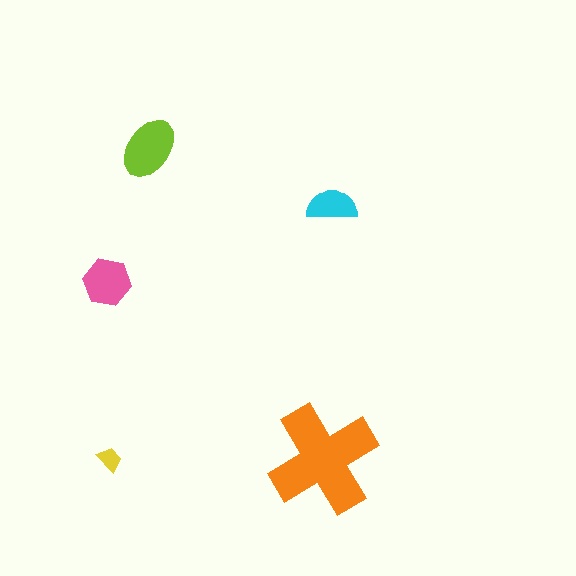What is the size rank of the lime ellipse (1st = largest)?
2nd.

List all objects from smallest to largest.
The yellow trapezoid, the cyan semicircle, the pink hexagon, the lime ellipse, the orange cross.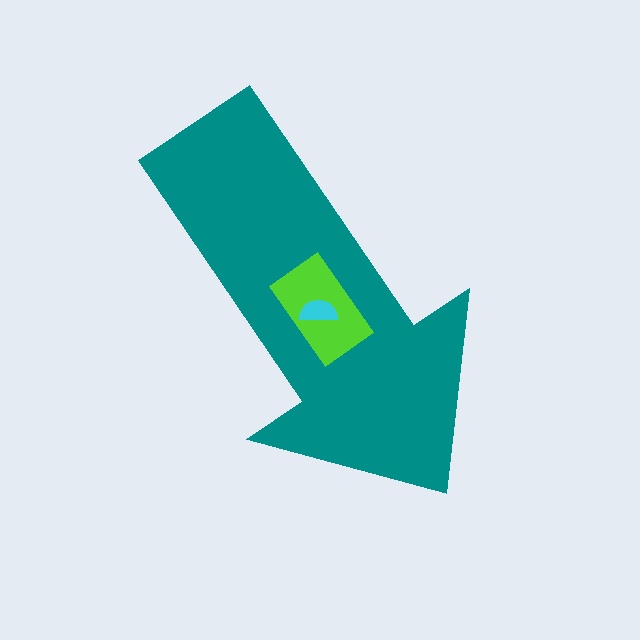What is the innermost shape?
The cyan semicircle.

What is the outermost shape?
The teal arrow.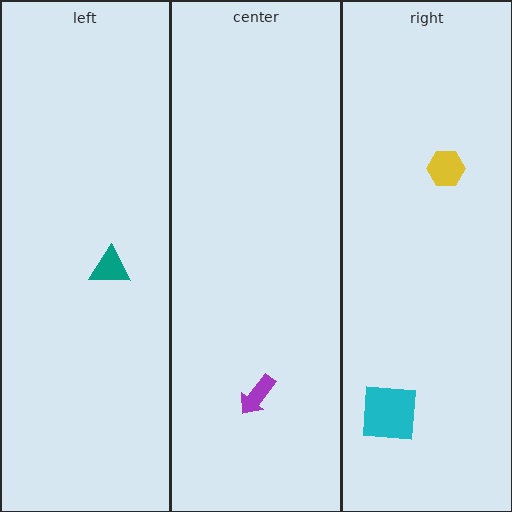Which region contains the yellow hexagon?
The right region.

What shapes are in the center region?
The purple arrow.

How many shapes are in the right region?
2.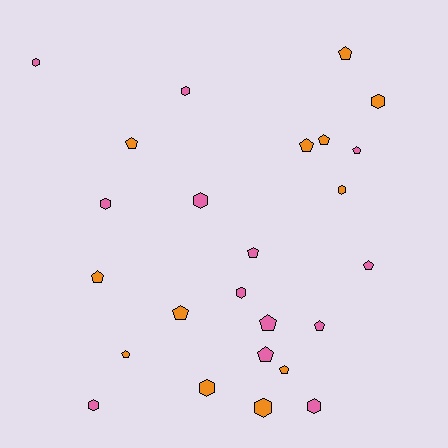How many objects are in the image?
There are 25 objects.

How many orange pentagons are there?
There are 8 orange pentagons.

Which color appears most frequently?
Pink, with 13 objects.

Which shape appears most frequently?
Pentagon, with 14 objects.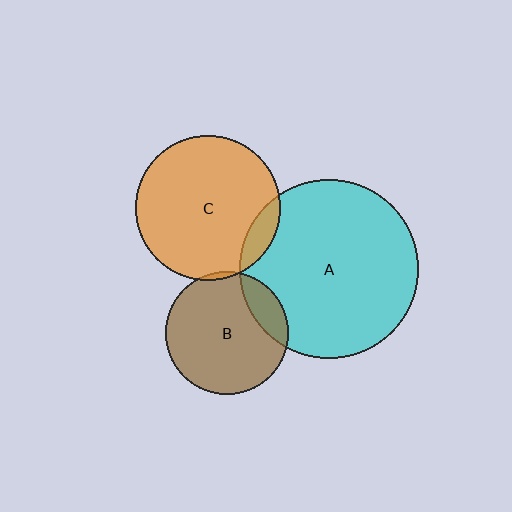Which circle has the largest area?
Circle A (cyan).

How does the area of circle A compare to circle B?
Approximately 2.1 times.